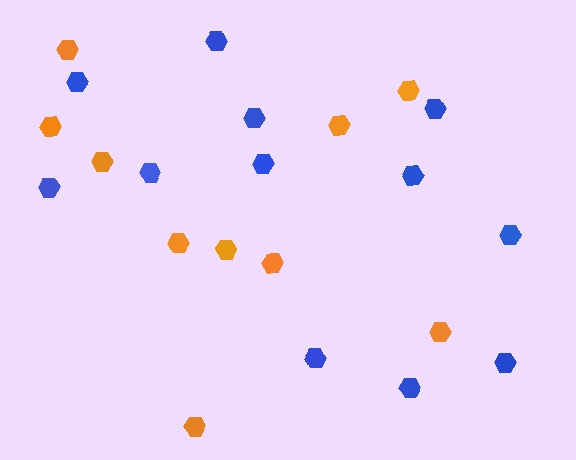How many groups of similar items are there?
There are 2 groups: one group of orange hexagons (10) and one group of blue hexagons (12).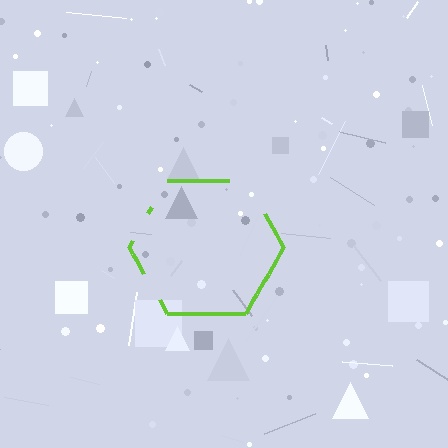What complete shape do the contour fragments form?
The contour fragments form a hexagon.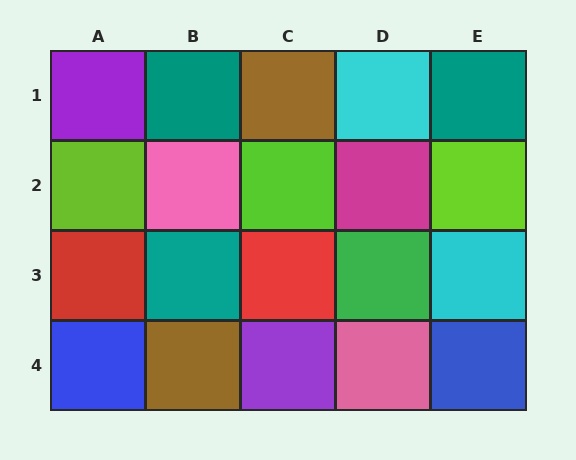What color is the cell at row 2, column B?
Pink.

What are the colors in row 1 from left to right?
Purple, teal, brown, cyan, teal.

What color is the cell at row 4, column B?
Brown.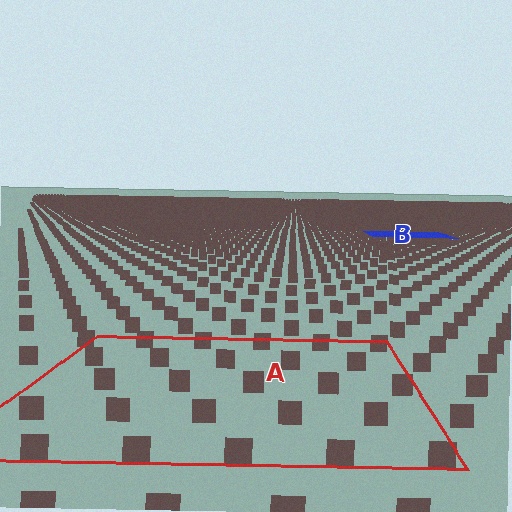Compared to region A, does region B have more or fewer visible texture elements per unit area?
Region B has more texture elements per unit area — they are packed more densely because it is farther away.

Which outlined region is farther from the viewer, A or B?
Region B is farther from the viewer — the texture elements inside it appear smaller and more densely packed.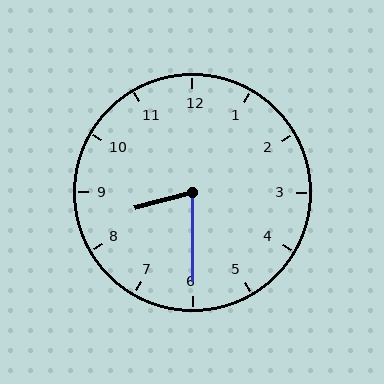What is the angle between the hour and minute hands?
Approximately 75 degrees.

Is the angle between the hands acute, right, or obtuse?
It is acute.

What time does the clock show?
8:30.